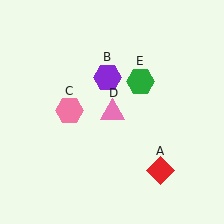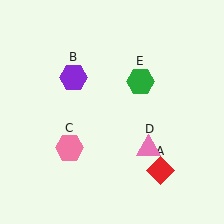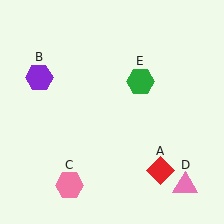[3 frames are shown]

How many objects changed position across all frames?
3 objects changed position: purple hexagon (object B), pink hexagon (object C), pink triangle (object D).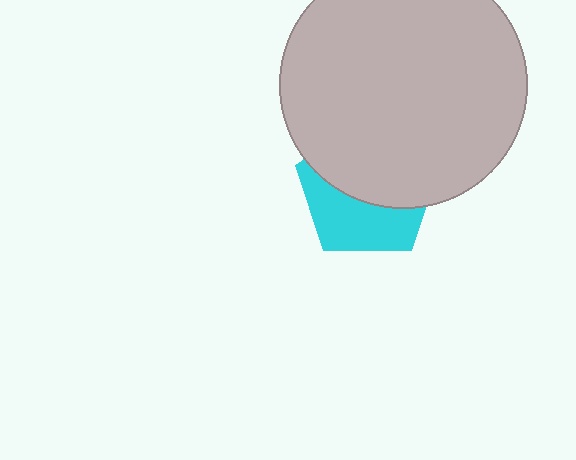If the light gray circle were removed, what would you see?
You would see the complete cyan pentagon.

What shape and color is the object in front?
The object in front is a light gray circle.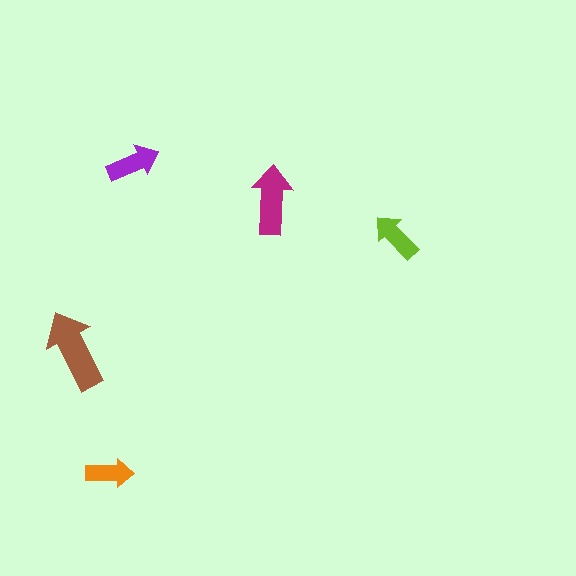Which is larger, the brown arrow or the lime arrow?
The brown one.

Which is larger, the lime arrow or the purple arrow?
The purple one.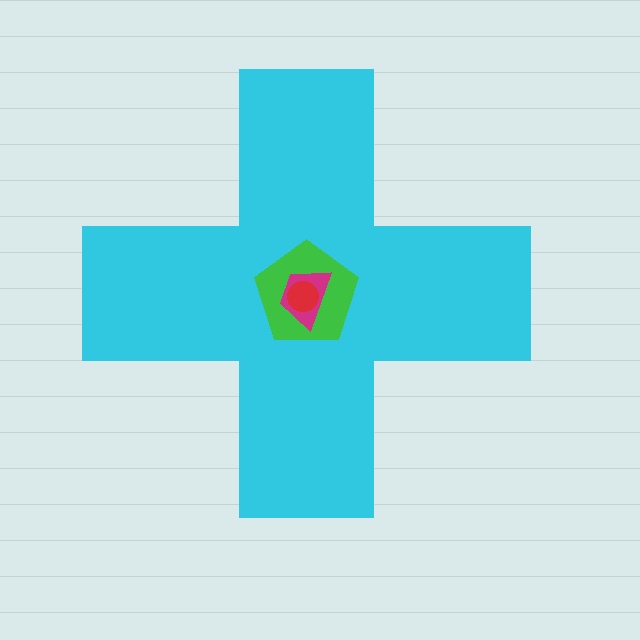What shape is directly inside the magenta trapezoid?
The red circle.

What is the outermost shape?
The cyan cross.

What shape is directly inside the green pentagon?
The magenta trapezoid.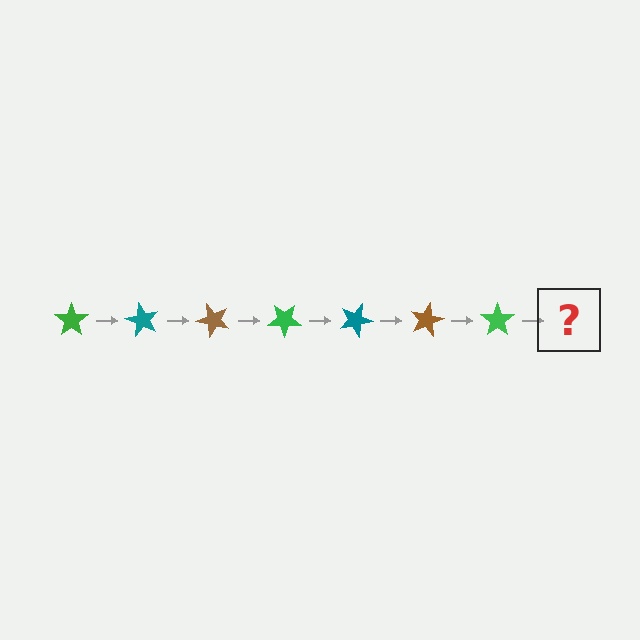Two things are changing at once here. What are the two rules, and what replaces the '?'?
The two rules are that it rotates 60 degrees each step and the color cycles through green, teal, and brown. The '?' should be a teal star, rotated 420 degrees from the start.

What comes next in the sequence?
The next element should be a teal star, rotated 420 degrees from the start.